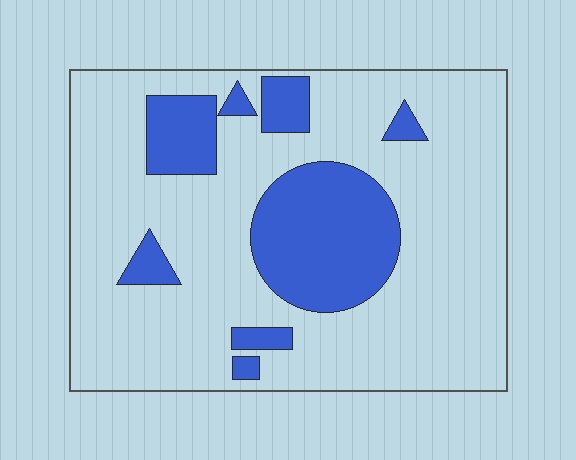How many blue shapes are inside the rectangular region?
8.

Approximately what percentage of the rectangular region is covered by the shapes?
Approximately 25%.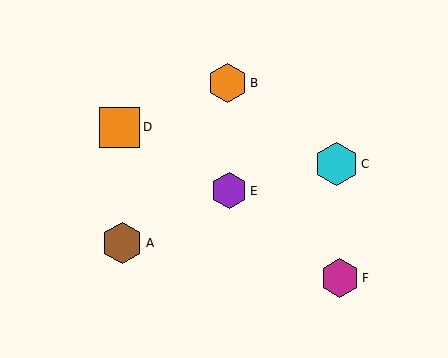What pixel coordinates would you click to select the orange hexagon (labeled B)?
Click at (228, 83) to select the orange hexagon B.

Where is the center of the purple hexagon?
The center of the purple hexagon is at (229, 191).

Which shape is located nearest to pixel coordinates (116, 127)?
The orange square (labeled D) at (119, 127) is nearest to that location.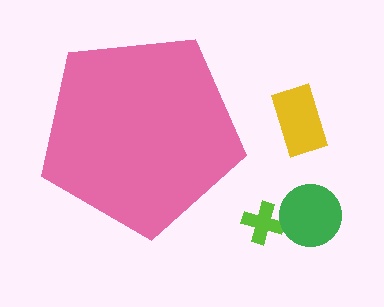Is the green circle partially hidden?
No, the green circle is fully visible.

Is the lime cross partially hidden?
No, the lime cross is fully visible.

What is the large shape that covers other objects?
A pink pentagon.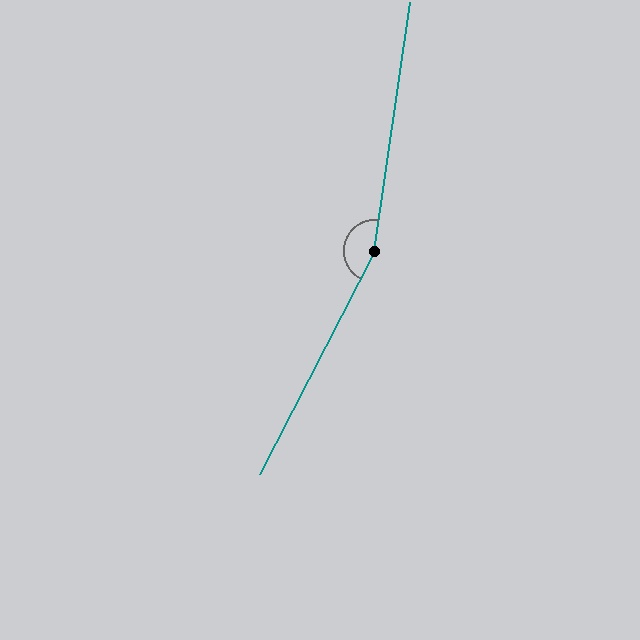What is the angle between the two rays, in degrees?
Approximately 161 degrees.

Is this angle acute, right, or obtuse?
It is obtuse.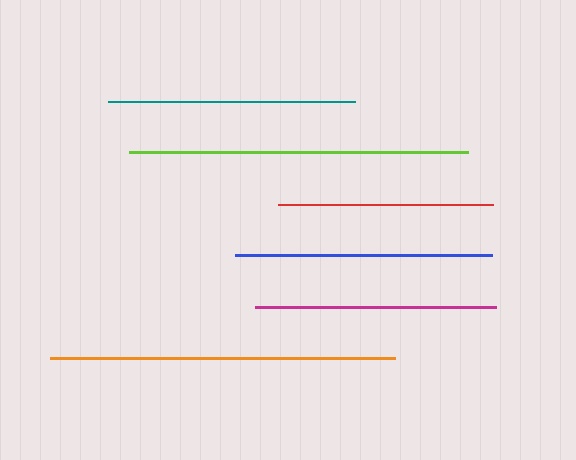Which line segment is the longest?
The orange line is the longest at approximately 345 pixels.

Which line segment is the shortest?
The red line is the shortest at approximately 215 pixels.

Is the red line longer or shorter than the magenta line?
The magenta line is longer than the red line.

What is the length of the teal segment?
The teal segment is approximately 247 pixels long.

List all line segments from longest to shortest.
From longest to shortest: orange, lime, blue, teal, magenta, red.